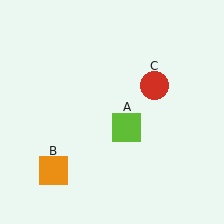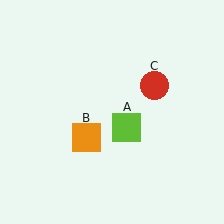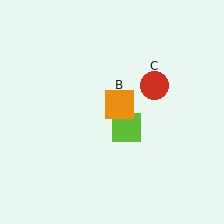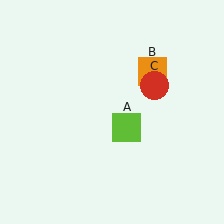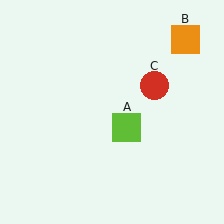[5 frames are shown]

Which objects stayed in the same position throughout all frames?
Lime square (object A) and red circle (object C) remained stationary.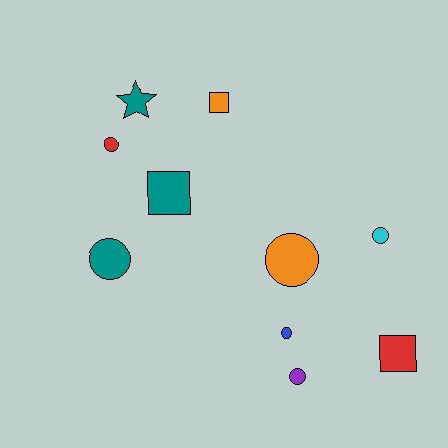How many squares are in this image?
There are 3 squares.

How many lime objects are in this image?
There are no lime objects.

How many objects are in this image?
There are 10 objects.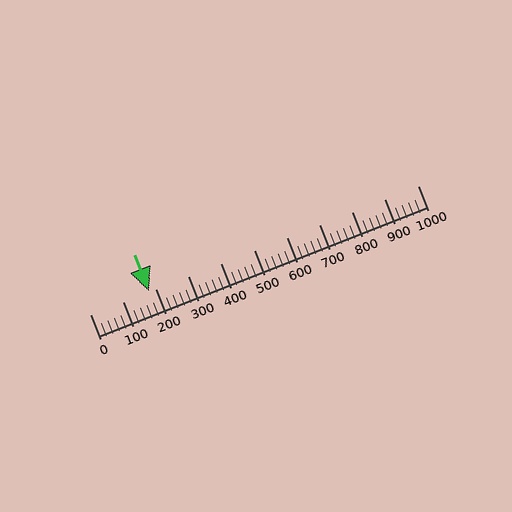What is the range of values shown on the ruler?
The ruler shows values from 0 to 1000.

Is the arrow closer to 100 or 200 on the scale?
The arrow is closer to 200.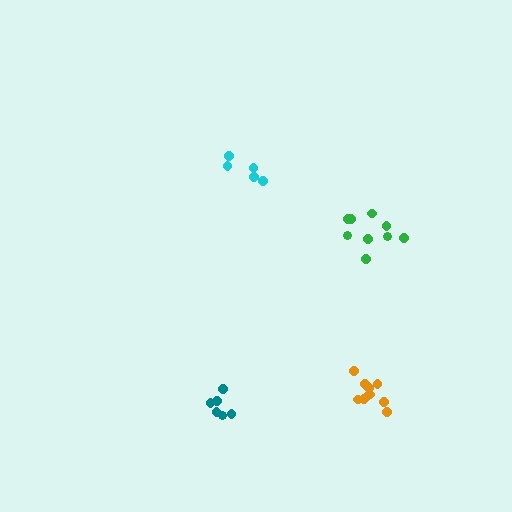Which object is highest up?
The cyan cluster is topmost.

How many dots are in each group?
Group 1: 5 dots, Group 2: 6 dots, Group 3: 10 dots, Group 4: 10 dots (31 total).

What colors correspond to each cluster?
The clusters are colored: cyan, teal, orange, green.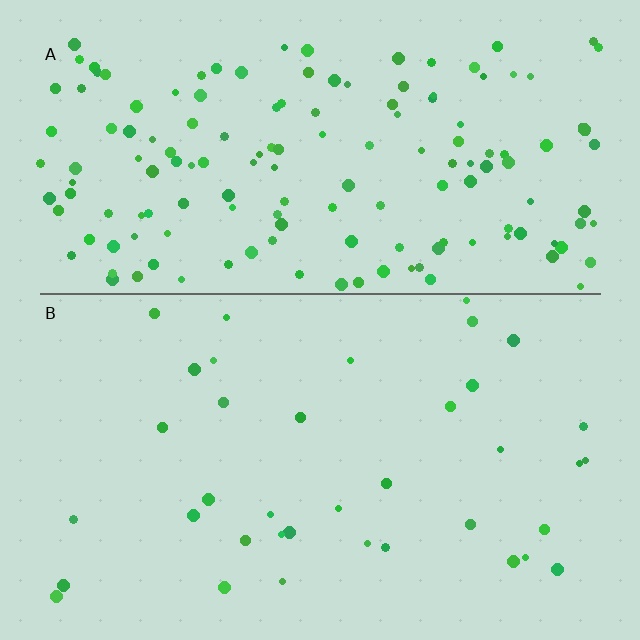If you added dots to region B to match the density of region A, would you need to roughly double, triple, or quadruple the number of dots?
Approximately quadruple.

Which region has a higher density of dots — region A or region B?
A (the top).